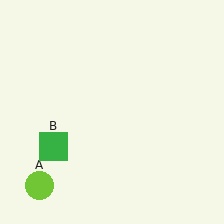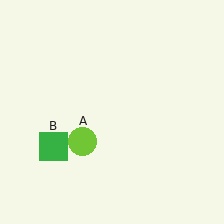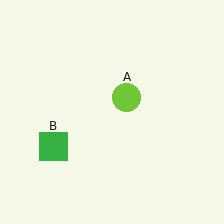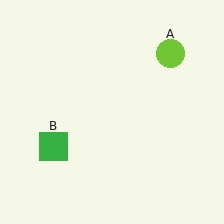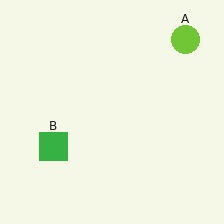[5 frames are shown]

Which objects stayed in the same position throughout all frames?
Green square (object B) remained stationary.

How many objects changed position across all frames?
1 object changed position: lime circle (object A).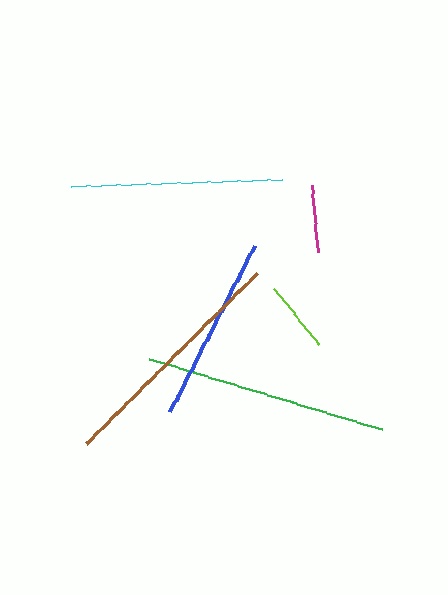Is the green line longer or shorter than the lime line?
The green line is longer than the lime line.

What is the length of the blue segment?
The blue segment is approximately 187 pixels long.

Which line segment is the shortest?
The magenta line is the shortest at approximately 67 pixels.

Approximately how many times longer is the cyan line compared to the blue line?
The cyan line is approximately 1.1 times the length of the blue line.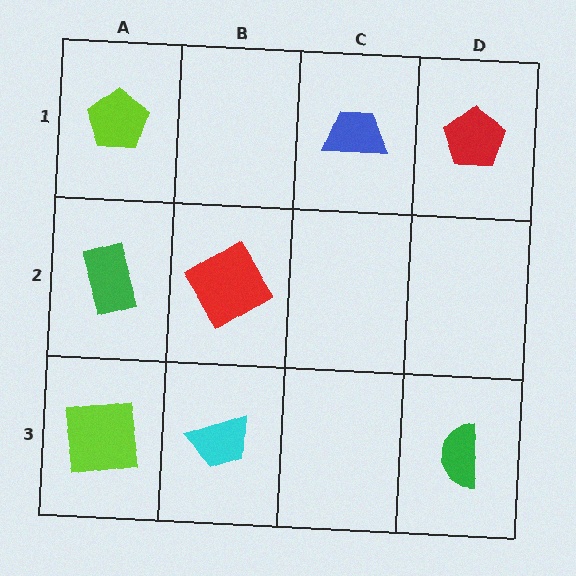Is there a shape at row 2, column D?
No, that cell is empty.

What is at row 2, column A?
A green rectangle.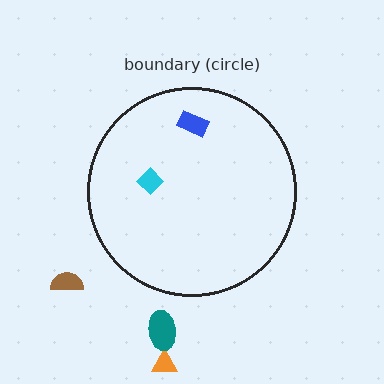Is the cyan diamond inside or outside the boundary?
Inside.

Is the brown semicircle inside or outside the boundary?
Outside.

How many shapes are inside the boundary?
2 inside, 3 outside.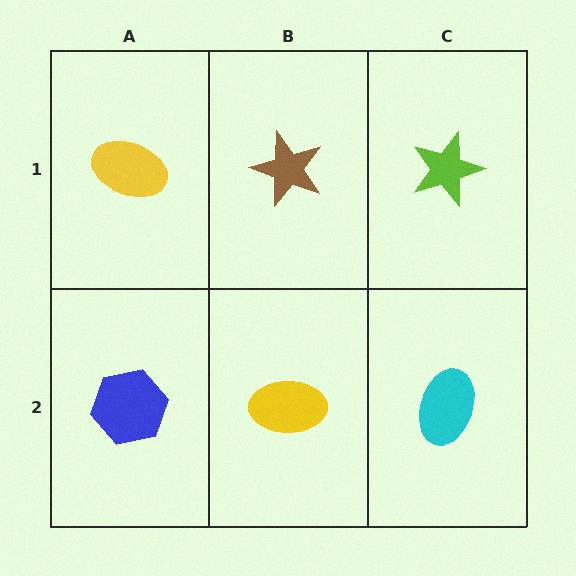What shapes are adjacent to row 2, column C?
A lime star (row 1, column C), a yellow ellipse (row 2, column B).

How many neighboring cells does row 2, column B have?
3.